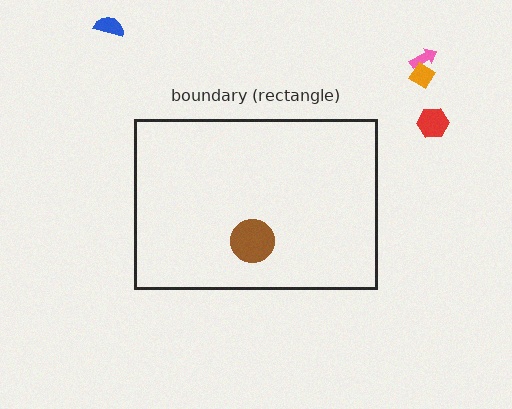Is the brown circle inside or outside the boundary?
Inside.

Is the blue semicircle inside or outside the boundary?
Outside.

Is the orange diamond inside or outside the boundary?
Outside.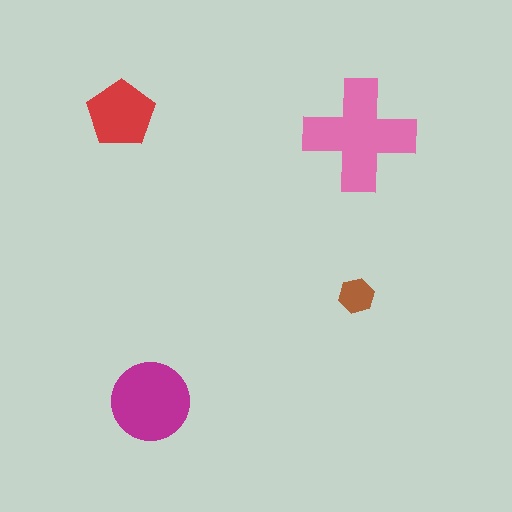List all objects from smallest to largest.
The brown hexagon, the red pentagon, the magenta circle, the pink cross.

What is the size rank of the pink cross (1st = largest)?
1st.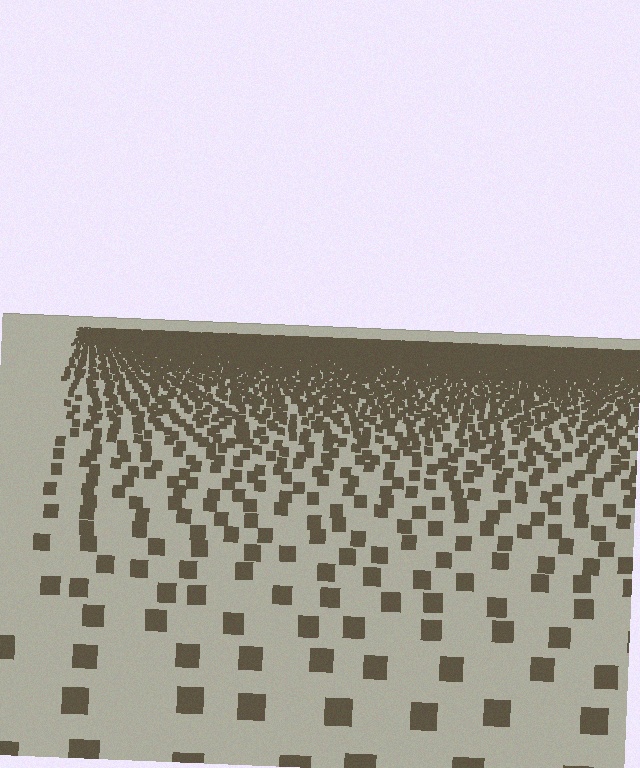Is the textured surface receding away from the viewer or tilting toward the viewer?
The surface is receding away from the viewer. Texture elements get smaller and denser toward the top.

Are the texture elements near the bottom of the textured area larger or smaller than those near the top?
Larger. Near the bottom, elements are closer to the viewer and appear at a bigger on-screen size.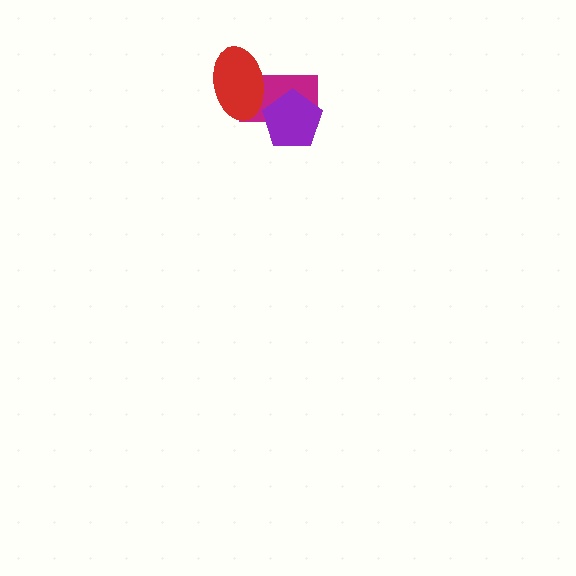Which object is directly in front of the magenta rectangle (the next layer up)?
The red ellipse is directly in front of the magenta rectangle.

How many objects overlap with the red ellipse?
1 object overlaps with the red ellipse.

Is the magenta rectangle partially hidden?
Yes, it is partially covered by another shape.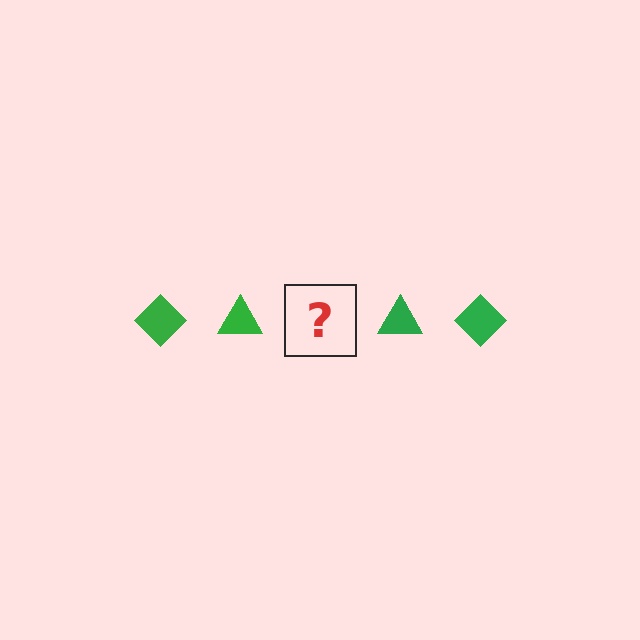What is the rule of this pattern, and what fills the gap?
The rule is that the pattern cycles through diamond, triangle shapes in green. The gap should be filled with a green diamond.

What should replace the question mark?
The question mark should be replaced with a green diamond.